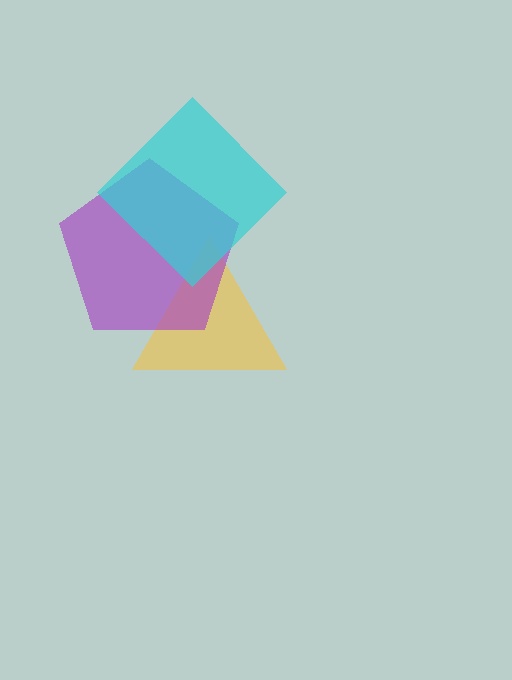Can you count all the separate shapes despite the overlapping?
Yes, there are 3 separate shapes.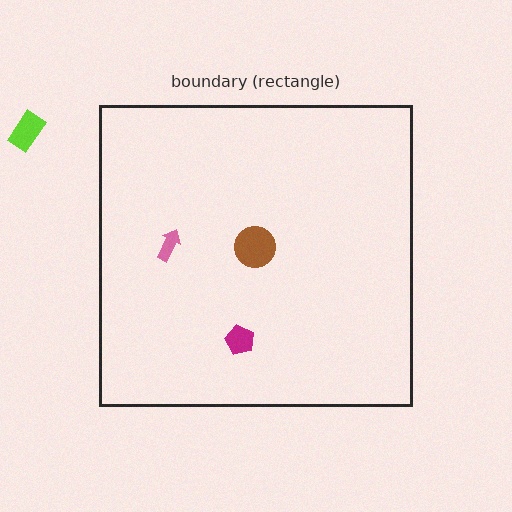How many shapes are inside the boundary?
3 inside, 1 outside.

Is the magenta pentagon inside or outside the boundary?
Inside.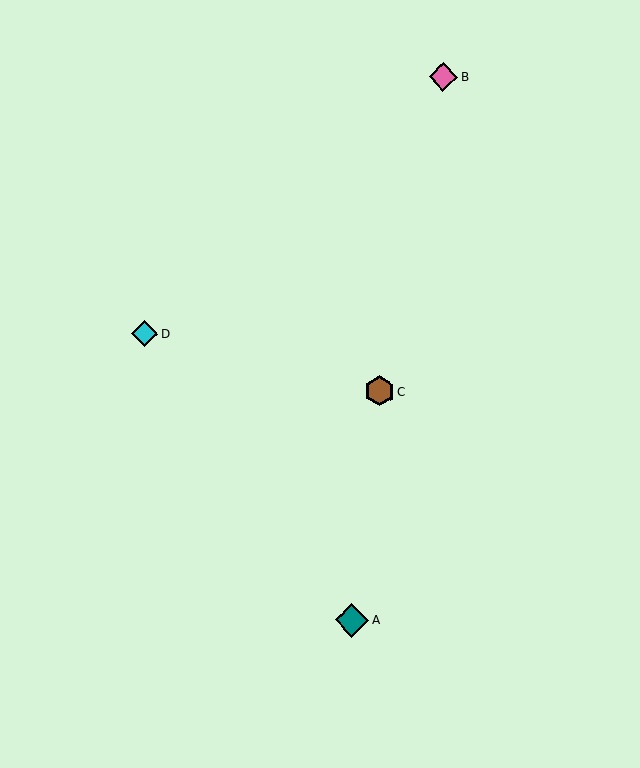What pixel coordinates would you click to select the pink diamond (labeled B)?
Click at (443, 77) to select the pink diamond B.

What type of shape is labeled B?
Shape B is a pink diamond.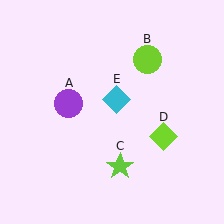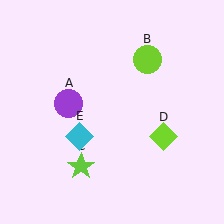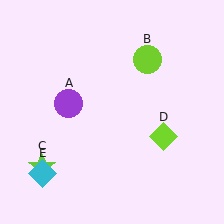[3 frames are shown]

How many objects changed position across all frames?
2 objects changed position: lime star (object C), cyan diamond (object E).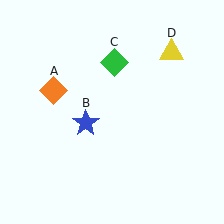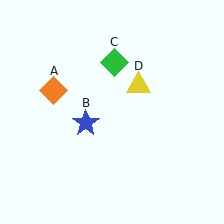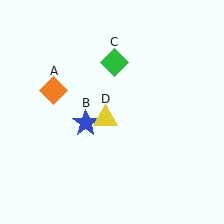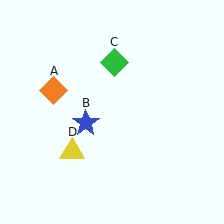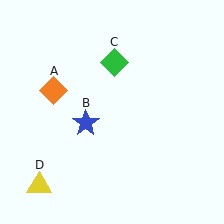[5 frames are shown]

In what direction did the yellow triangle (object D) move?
The yellow triangle (object D) moved down and to the left.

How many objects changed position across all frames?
1 object changed position: yellow triangle (object D).